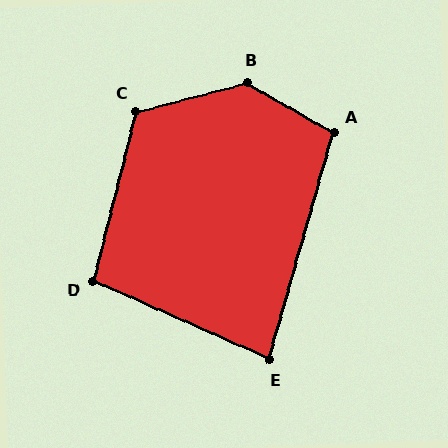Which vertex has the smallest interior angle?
E, at approximately 82 degrees.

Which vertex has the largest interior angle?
B, at approximately 136 degrees.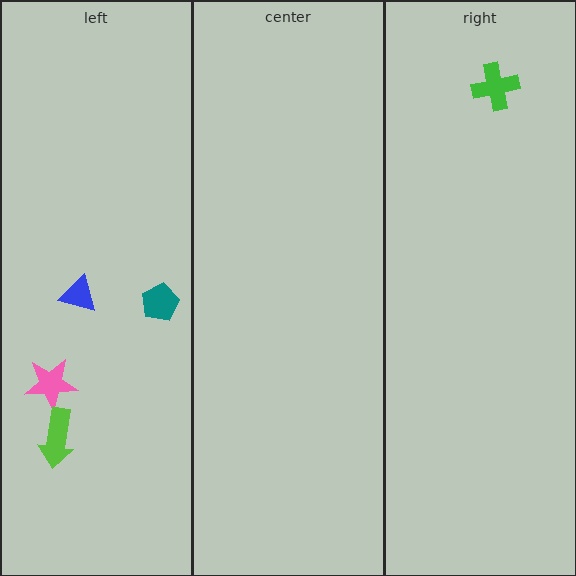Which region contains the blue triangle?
The left region.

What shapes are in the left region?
The blue triangle, the pink star, the lime arrow, the teal pentagon.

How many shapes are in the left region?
4.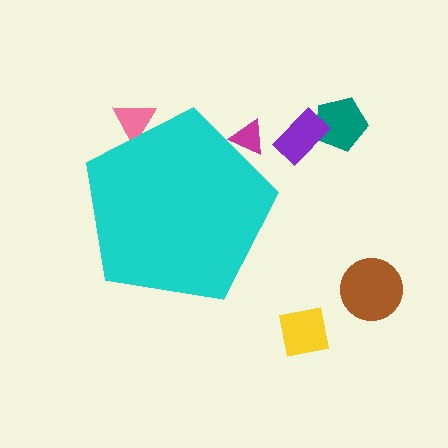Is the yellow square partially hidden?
No, the yellow square is fully visible.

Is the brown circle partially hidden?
No, the brown circle is fully visible.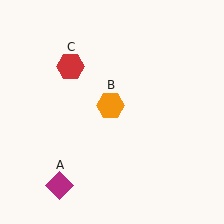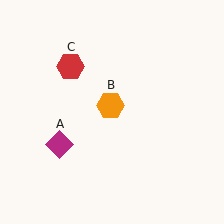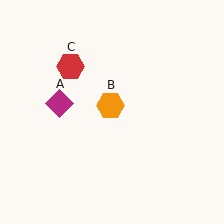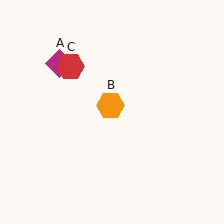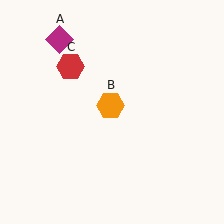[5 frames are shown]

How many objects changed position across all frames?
1 object changed position: magenta diamond (object A).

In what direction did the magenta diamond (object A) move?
The magenta diamond (object A) moved up.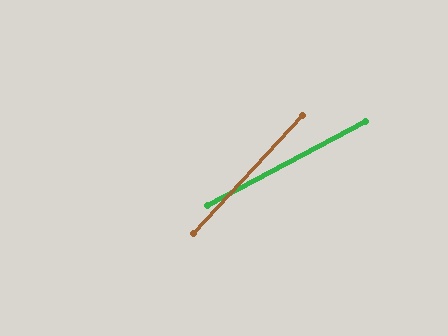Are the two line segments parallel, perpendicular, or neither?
Neither parallel nor perpendicular — they differ by about 19°.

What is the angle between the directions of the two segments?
Approximately 19 degrees.